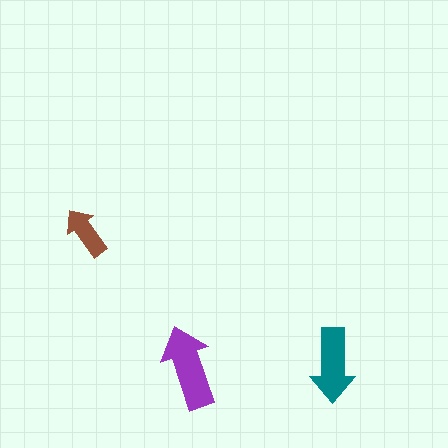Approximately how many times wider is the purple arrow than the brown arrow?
About 1.5 times wider.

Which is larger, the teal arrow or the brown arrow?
The teal one.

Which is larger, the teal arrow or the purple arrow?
The purple one.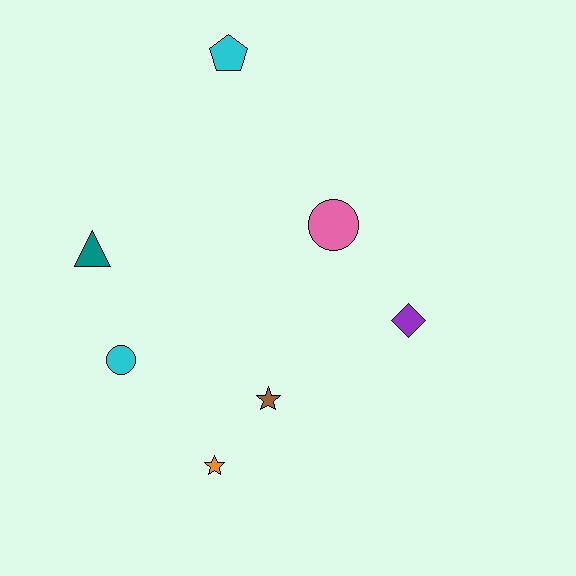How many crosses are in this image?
There are no crosses.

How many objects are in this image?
There are 7 objects.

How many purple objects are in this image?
There is 1 purple object.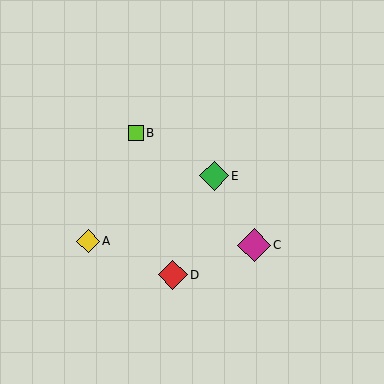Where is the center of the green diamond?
The center of the green diamond is at (214, 176).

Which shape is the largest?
The magenta diamond (labeled C) is the largest.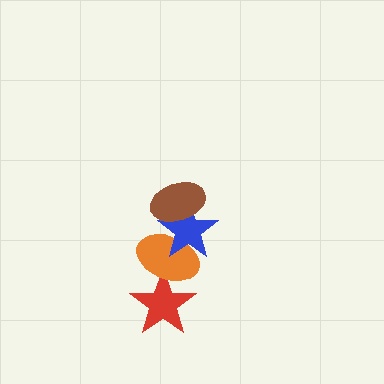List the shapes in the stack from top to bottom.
From top to bottom: the brown ellipse, the blue star, the orange ellipse, the red star.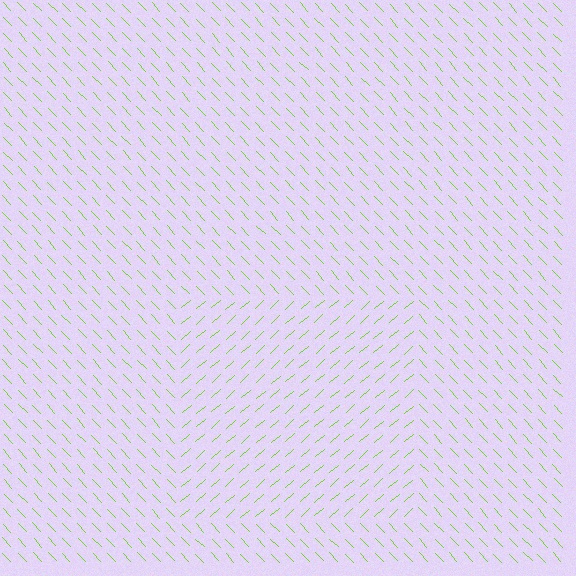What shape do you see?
I see a rectangle.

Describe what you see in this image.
The image is filled with small lime line segments. A rectangle region in the image has lines oriented differently from the surrounding lines, creating a visible texture boundary.